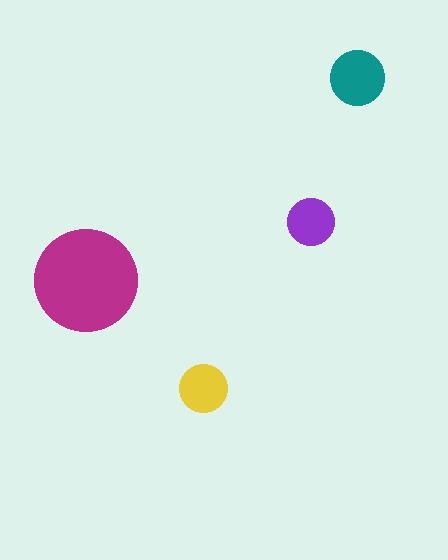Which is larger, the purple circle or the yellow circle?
The yellow one.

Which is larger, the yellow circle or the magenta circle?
The magenta one.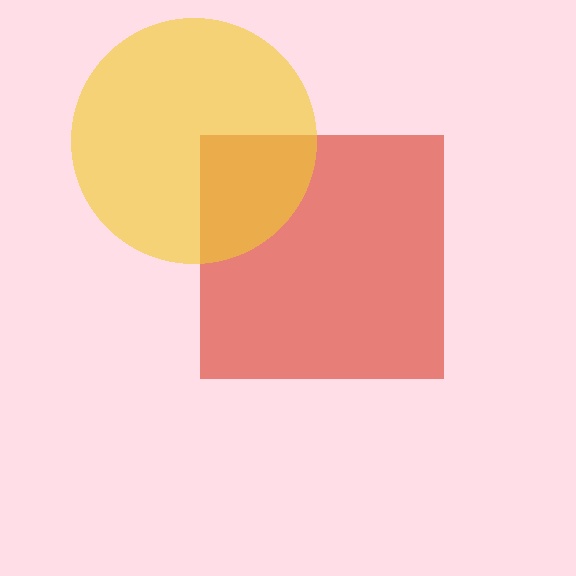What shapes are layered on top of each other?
The layered shapes are: a red square, a yellow circle.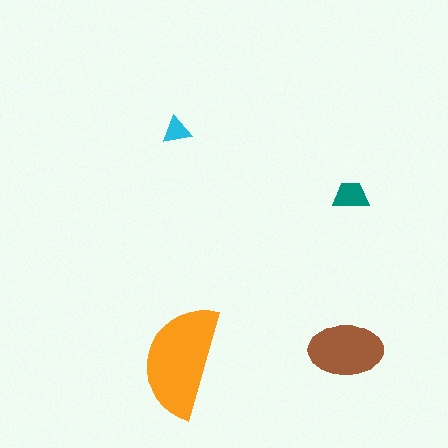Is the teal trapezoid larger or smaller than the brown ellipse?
Smaller.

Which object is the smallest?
The cyan triangle.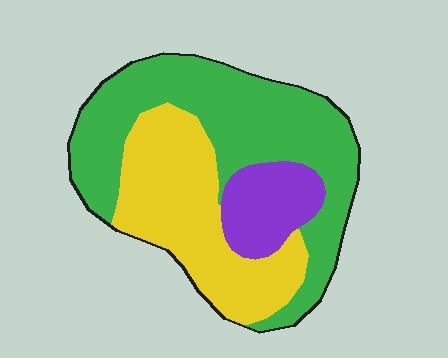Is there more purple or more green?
Green.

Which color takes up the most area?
Green, at roughly 50%.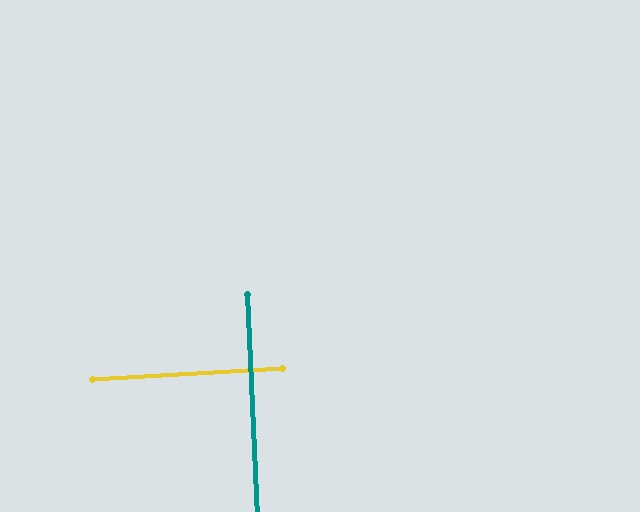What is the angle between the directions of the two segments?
Approximately 90 degrees.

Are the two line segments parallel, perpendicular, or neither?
Perpendicular — they meet at approximately 90°.